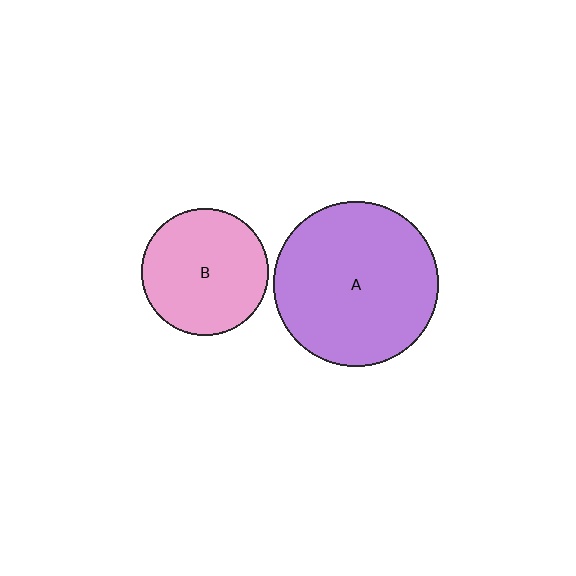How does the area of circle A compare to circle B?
Approximately 1.7 times.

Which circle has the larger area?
Circle A (purple).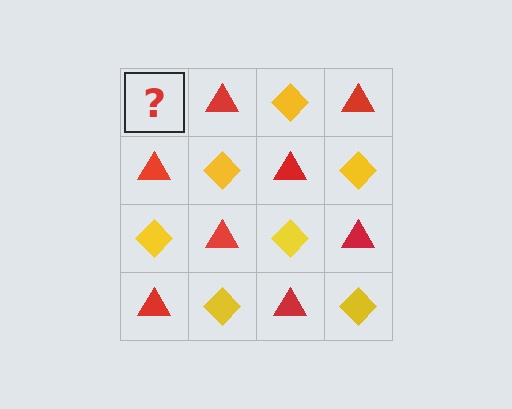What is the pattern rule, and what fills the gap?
The rule is that it alternates yellow diamond and red triangle in a checkerboard pattern. The gap should be filled with a yellow diamond.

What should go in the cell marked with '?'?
The missing cell should contain a yellow diamond.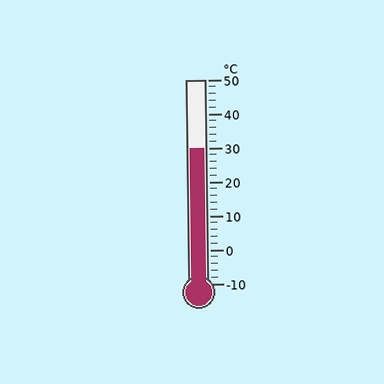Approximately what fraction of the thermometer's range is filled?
The thermometer is filled to approximately 65% of its range.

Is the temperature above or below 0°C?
The temperature is above 0°C.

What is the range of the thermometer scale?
The thermometer scale ranges from -10°C to 50°C.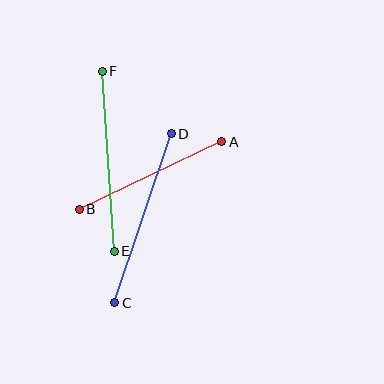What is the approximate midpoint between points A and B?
The midpoint is at approximately (150, 176) pixels.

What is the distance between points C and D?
The distance is approximately 178 pixels.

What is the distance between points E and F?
The distance is approximately 180 pixels.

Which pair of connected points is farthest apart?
Points E and F are farthest apart.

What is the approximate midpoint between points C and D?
The midpoint is at approximately (143, 218) pixels.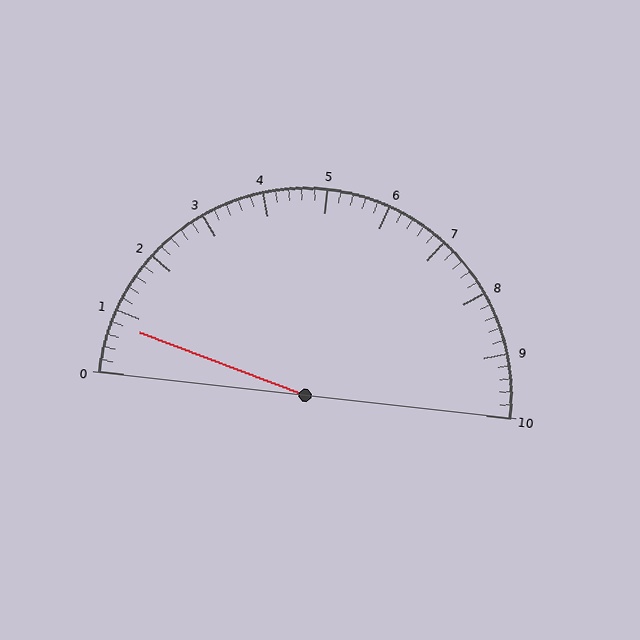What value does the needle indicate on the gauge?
The needle indicates approximately 0.8.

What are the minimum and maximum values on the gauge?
The gauge ranges from 0 to 10.